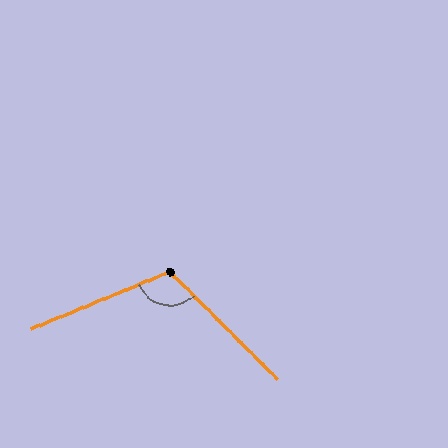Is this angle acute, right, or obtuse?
It is obtuse.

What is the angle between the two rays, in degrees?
Approximately 112 degrees.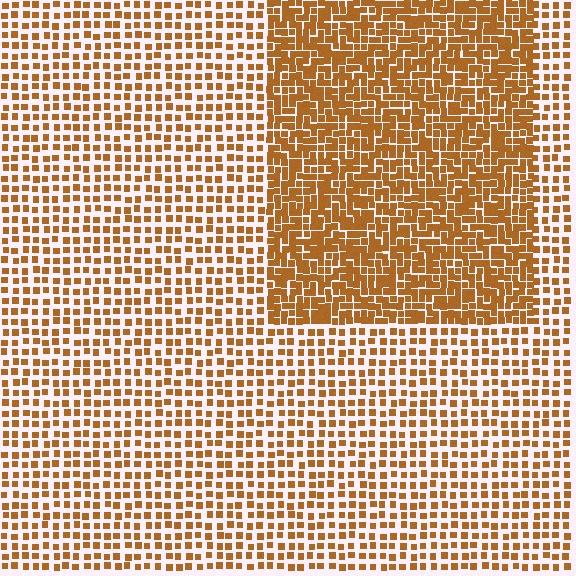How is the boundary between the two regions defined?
The boundary is defined by a change in element density (approximately 2.0x ratio). All elements are the same color, size, and shape.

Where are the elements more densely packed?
The elements are more densely packed inside the rectangle boundary.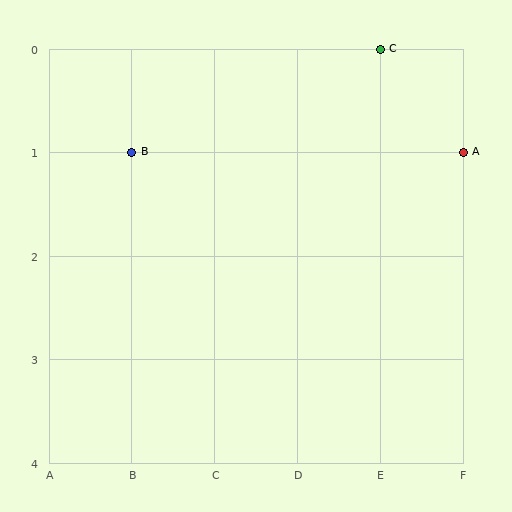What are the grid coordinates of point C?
Point C is at grid coordinates (E, 0).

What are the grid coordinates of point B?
Point B is at grid coordinates (B, 1).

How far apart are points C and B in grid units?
Points C and B are 3 columns and 1 row apart (about 3.2 grid units diagonally).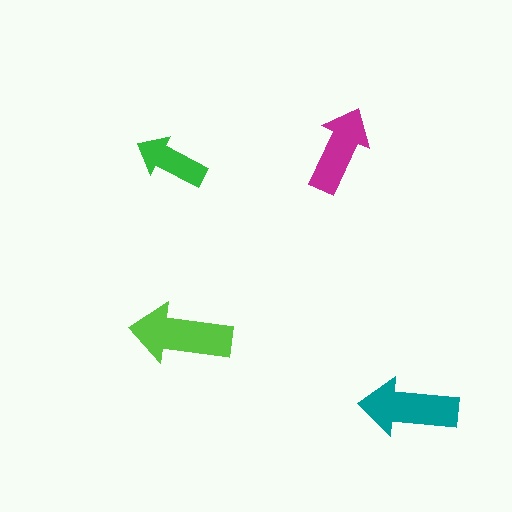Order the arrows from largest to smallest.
the lime one, the teal one, the magenta one, the green one.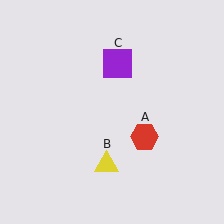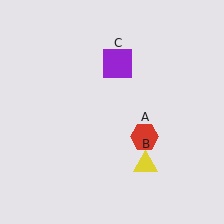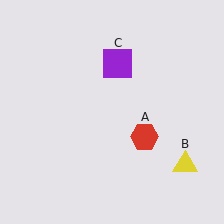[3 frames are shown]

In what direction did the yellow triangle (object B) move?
The yellow triangle (object B) moved right.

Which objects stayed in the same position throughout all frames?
Red hexagon (object A) and purple square (object C) remained stationary.